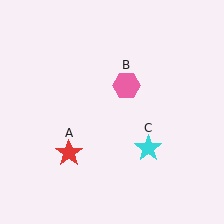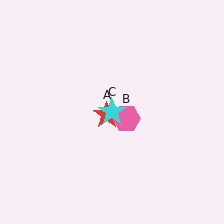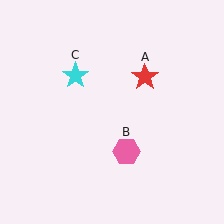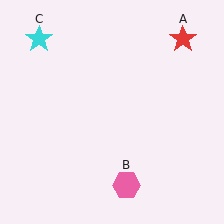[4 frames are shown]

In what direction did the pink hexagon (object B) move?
The pink hexagon (object B) moved down.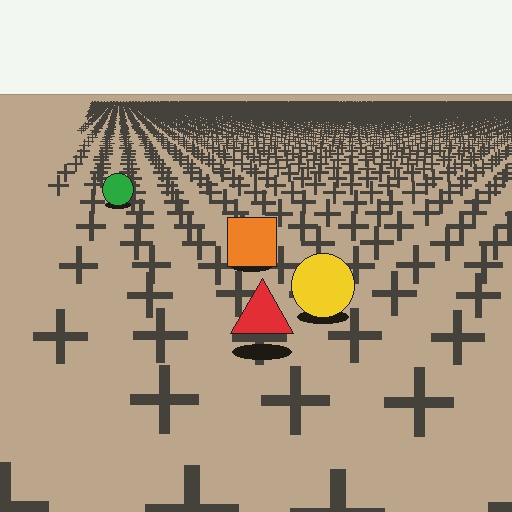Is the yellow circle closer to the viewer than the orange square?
Yes. The yellow circle is closer — you can tell from the texture gradient: the ground texture is coarser near it.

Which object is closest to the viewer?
The red triangle is closest. The texture marks near it are larger and more spread out.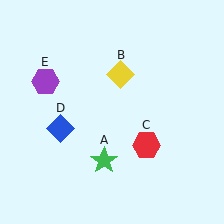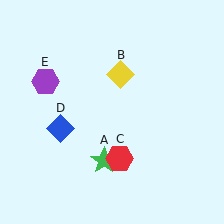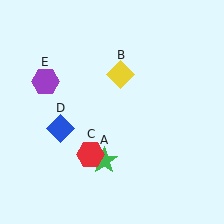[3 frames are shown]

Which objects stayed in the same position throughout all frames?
Green star (object A) and yellow diamond (object B) and blue diamond (object D) and purple hexagon (object E) remained stationary.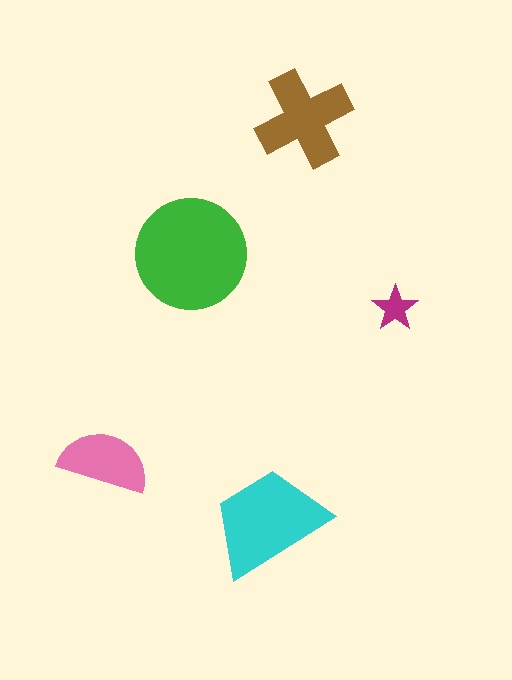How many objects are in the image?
There are 5 objects in the image.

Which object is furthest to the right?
The magenta star is rightmost.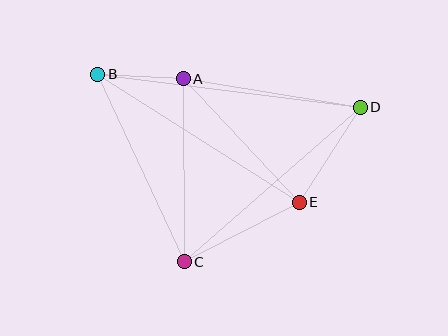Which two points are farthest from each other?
Points B and D are farthest from each other.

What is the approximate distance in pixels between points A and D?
The distance between A and D is approximately 179 pixels.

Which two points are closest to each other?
Points A and B are closest to each other.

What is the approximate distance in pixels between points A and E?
The distance between A and E is approximately 169 pixels.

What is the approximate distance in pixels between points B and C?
The distance between B and C is approximately 206 pixels.